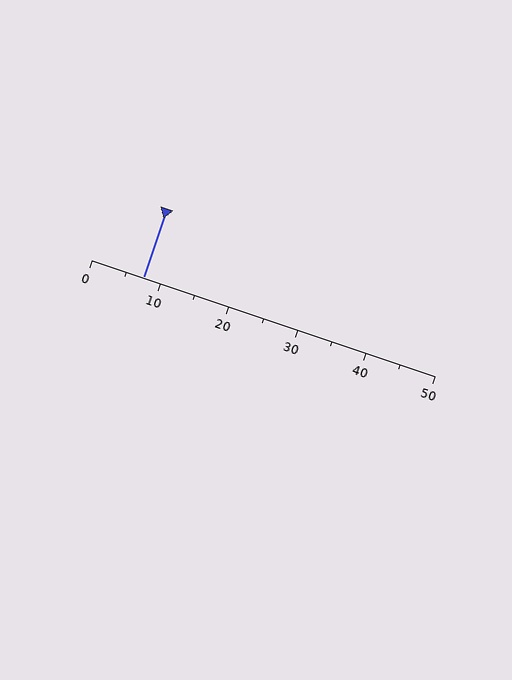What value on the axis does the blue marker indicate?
The marker indicates approximately 7.5.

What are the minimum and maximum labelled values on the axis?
The axis runs from 0 to 50.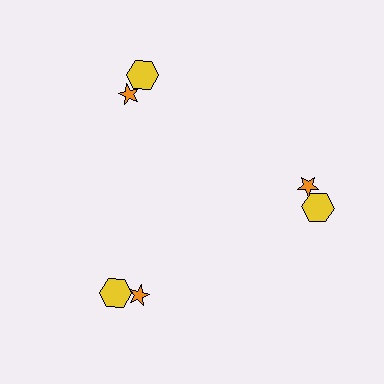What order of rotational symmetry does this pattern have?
This pattern has 3-fold rotational symmetry.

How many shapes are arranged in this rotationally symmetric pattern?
There are 6 shapes, arranged in 3 groups of 2.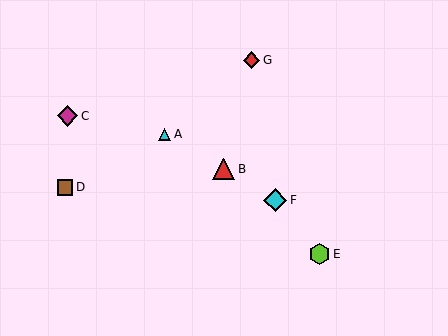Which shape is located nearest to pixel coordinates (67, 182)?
The brown square (labeled D) at (65, 187) is nearest to that location.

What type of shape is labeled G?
Shape G is a red diamond.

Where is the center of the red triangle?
The center of the red triangle is at (224, 169).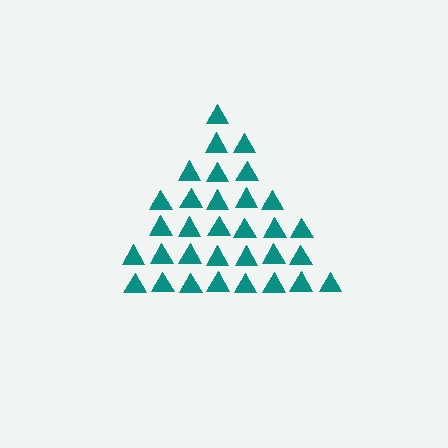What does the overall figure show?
The overall figure shows a triangle.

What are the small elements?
The small elements are triangles.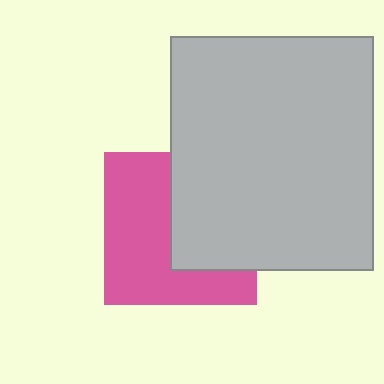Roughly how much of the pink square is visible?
About half of it is visible (roughly 55%).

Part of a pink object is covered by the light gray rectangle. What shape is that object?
It is a square.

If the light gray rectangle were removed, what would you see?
You would see the complete pink square.